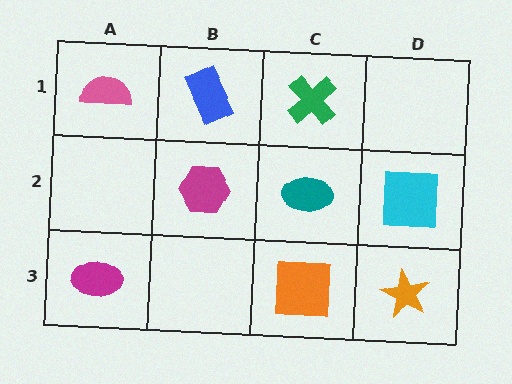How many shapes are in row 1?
3 shapes.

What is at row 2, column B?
A magenta hexagon.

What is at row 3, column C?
An orange square.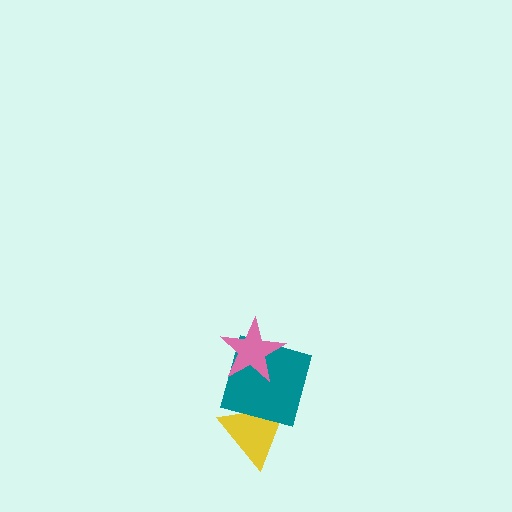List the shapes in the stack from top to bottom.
From top to bottom: the pink star, the teal square, the yellow triangle.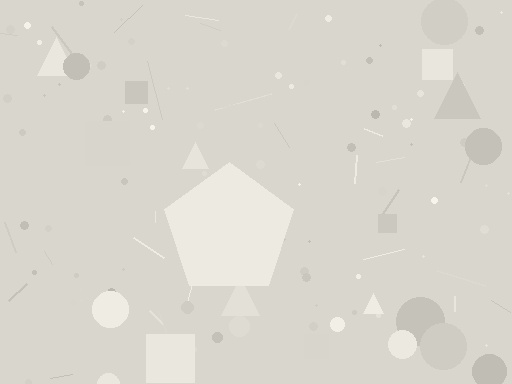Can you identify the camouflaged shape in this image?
The camouflaged shape is a pentagon.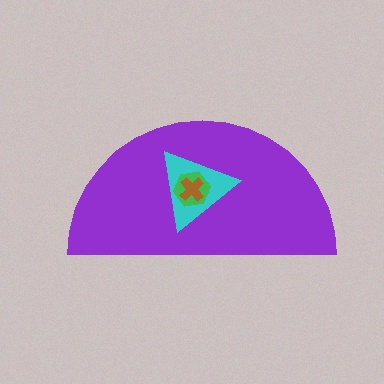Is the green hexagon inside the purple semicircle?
Yes.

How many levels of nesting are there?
4.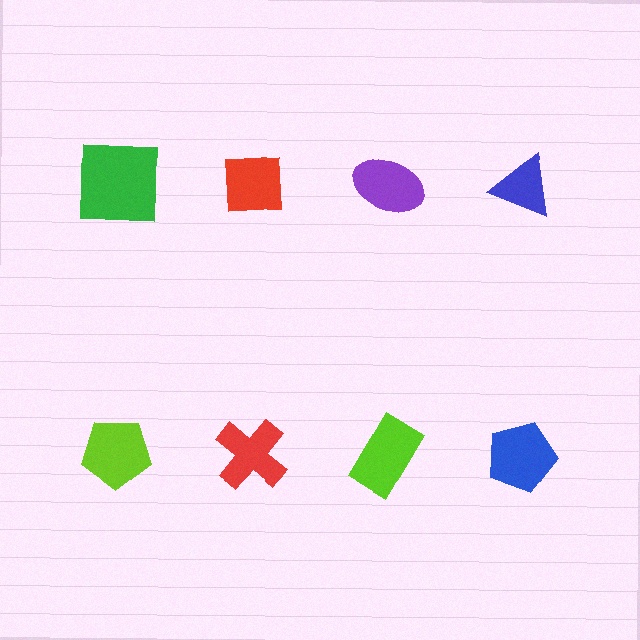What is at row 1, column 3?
A purple ellipse.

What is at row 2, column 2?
A red cross.